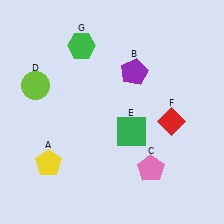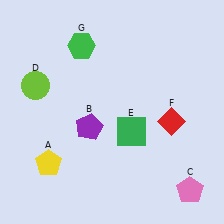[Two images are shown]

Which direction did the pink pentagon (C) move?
The pink pentagon (C) moved right.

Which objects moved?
The objects that moved are: the purple pentagon (B), the pink pentagon (C).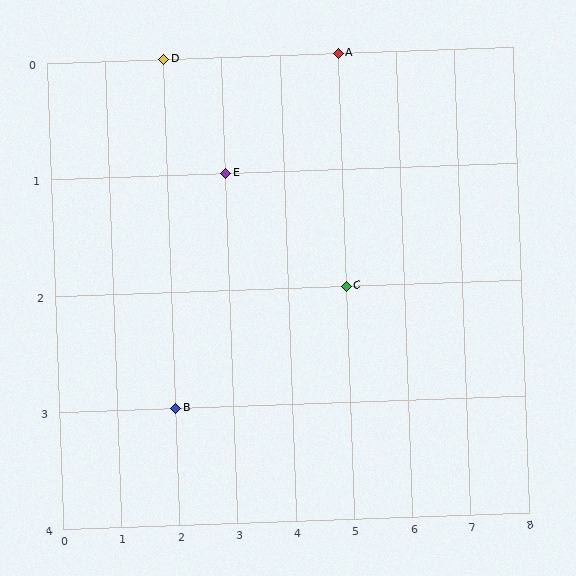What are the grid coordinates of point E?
Point E is at grid coordinates (3, 1).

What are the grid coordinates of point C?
Point C is at grid coordinates (5, 2).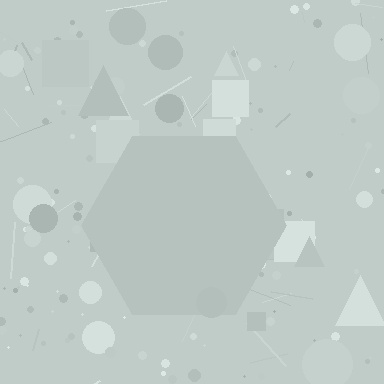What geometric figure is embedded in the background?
A hexagon is embedded in the background.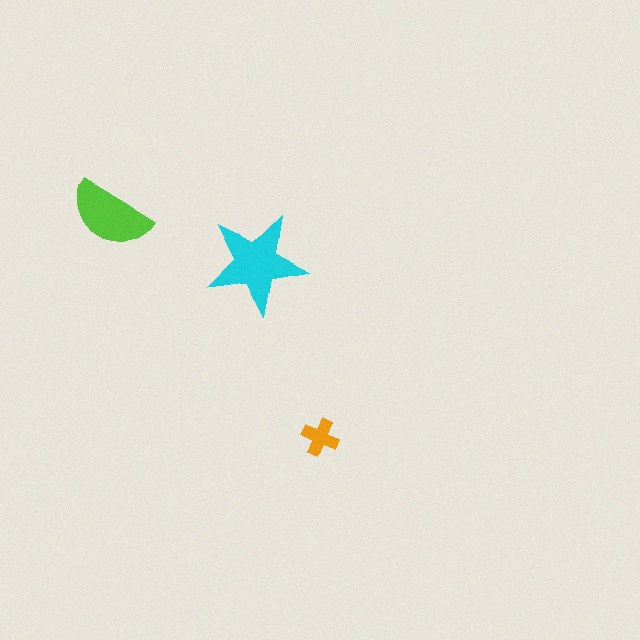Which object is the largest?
The cyan star.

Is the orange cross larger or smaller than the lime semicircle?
Smaller.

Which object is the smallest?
The orange cross.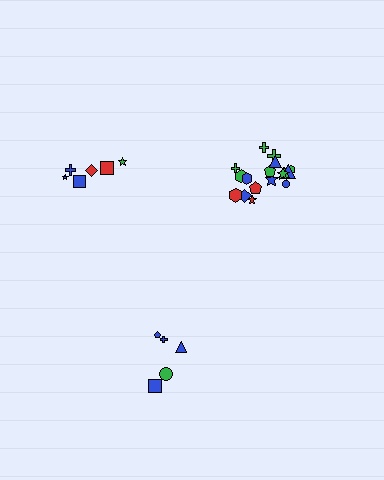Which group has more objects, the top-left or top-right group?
The top-right group.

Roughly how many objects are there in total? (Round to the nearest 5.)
Roughly 30 objects in total.